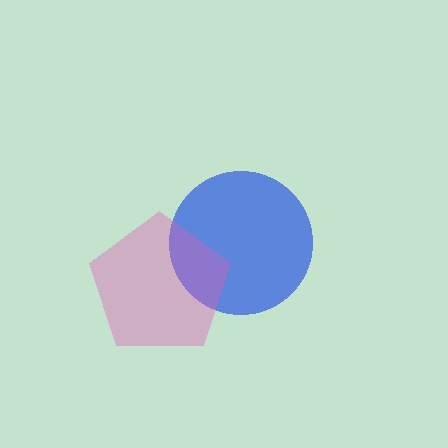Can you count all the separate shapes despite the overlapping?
Yes, there are 2 separate shapes.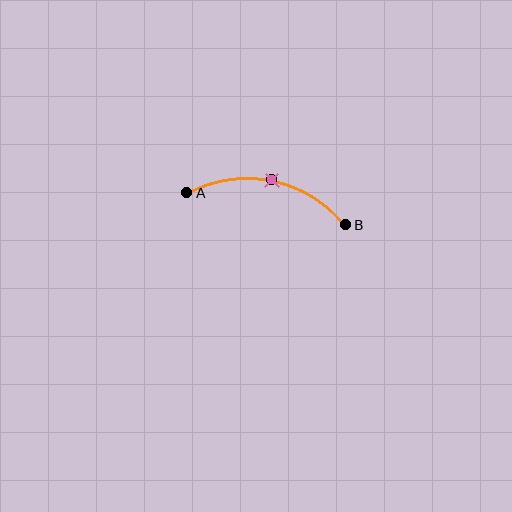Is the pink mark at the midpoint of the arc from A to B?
Yes. The pink mark lies on the arc at equal arc-length from both A and B — it is the arc midpoint.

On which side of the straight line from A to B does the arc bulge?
The arc bulges above the straight line connecting A and B.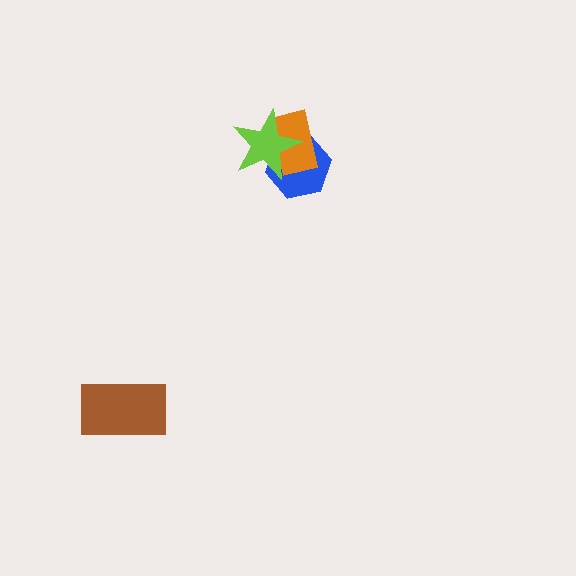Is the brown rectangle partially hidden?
No, no other shape covers it.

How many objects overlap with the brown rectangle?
0 objects overlap with the brown rectangle.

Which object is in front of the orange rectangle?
The lime star is in front of the orange rectangle.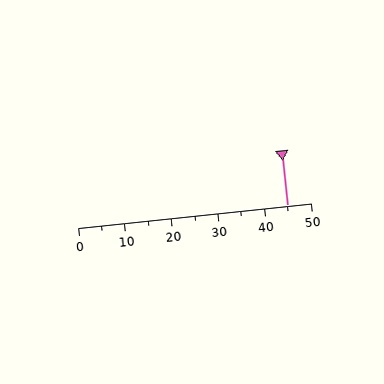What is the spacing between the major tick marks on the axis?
The major ticks are spaced 10 apart.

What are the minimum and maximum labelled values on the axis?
The axis runs from 0 to 50.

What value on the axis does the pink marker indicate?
The marker indicates approximately 45.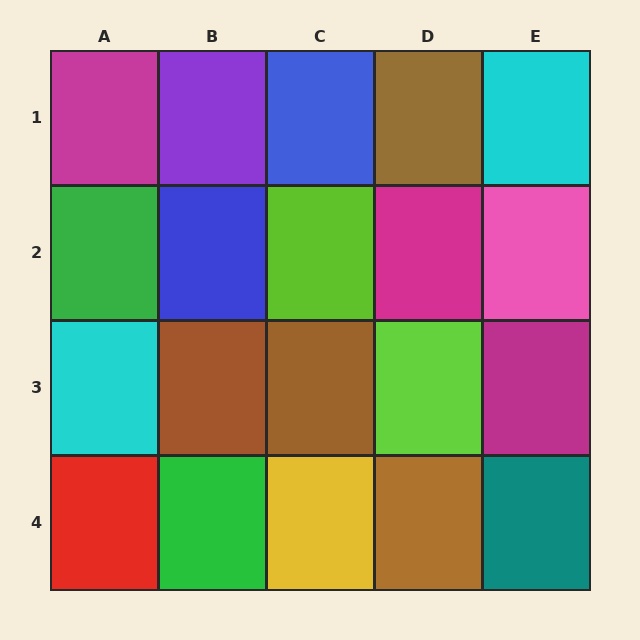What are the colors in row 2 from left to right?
Green, blue, lime, magenta, pink.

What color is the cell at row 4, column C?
Yellow.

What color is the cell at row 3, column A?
Cyan.